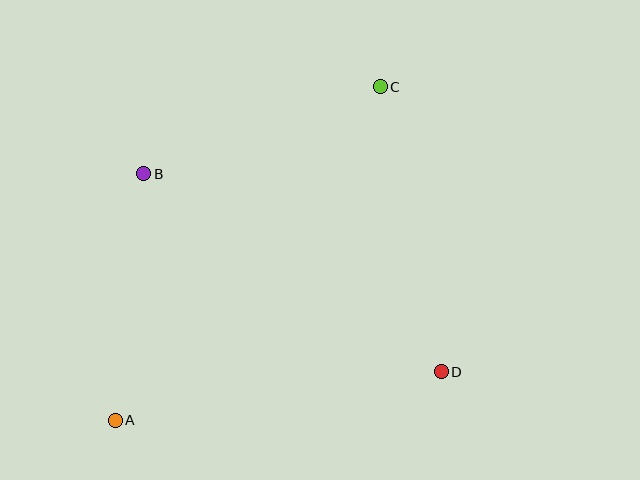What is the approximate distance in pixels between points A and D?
The distance between A and D is approximately 330 pixels.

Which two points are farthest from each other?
Points A and C are farthest from each other.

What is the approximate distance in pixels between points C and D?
The distance between C and D is approximately 292 pixels.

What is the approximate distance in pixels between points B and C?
The distance between B and C is approximately 252 pixels.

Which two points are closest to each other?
Points A and B are closest to each other.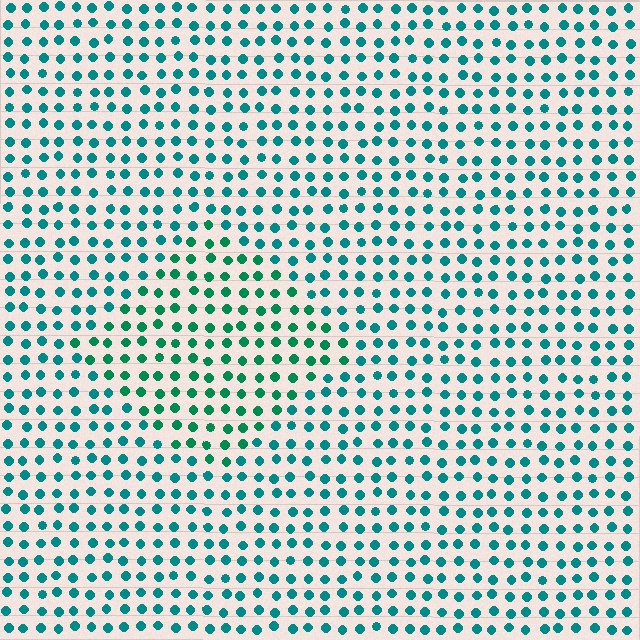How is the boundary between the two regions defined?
The boundary is defined purely by a slight shift in hue (about 24 degrees). Spacing, size, and orientation are identical on both sides.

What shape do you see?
I see a diamond.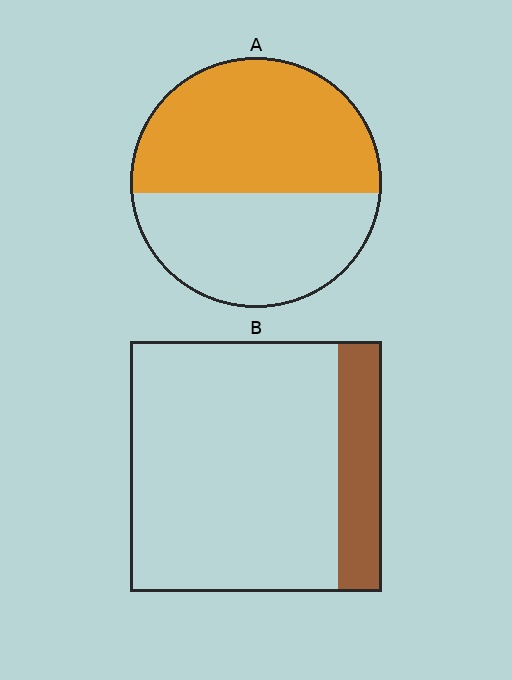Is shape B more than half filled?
No.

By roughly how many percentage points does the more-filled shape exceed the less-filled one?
By roughly 40 percentage points (A over B).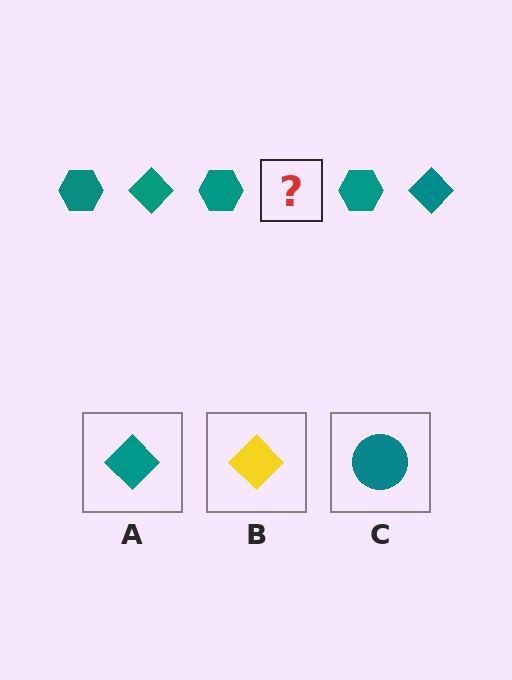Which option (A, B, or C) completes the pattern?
A.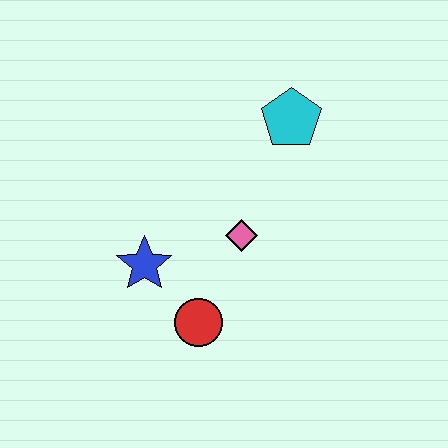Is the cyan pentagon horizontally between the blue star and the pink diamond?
No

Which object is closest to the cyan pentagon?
The pink diamond is closest to the cyan pentagon.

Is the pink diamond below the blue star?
No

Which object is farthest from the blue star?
The cyan pentagon is farthest from the blue star.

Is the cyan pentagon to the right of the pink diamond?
Yes